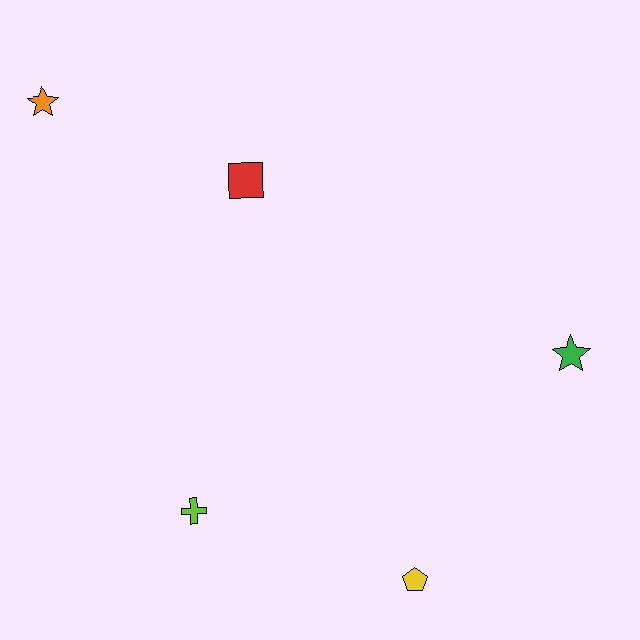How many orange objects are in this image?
There is 1 orange object.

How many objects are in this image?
There are 5 objects.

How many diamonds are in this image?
There are no diamonds.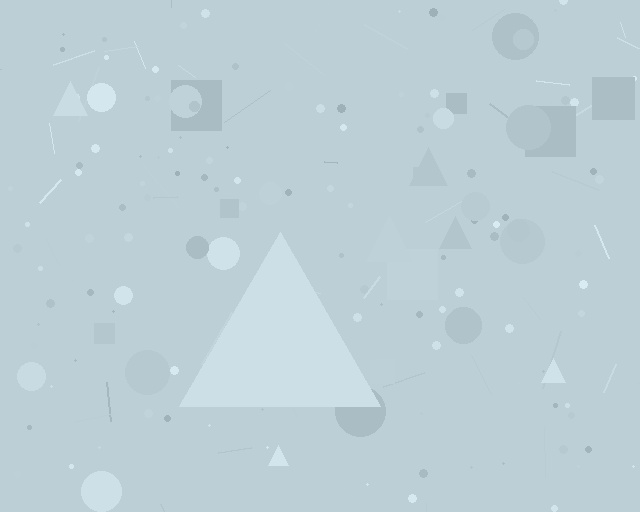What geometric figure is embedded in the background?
A triangle is embedded in the background.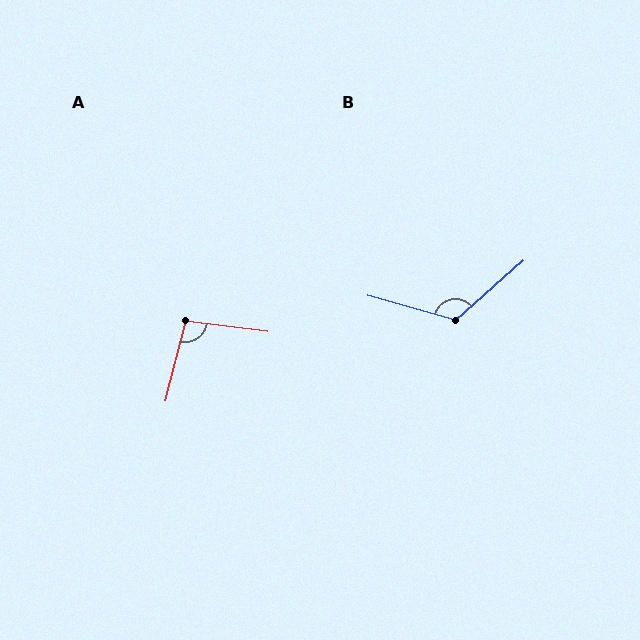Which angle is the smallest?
A, at approximately 97 degrees.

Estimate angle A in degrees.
Approximately 97 degrees.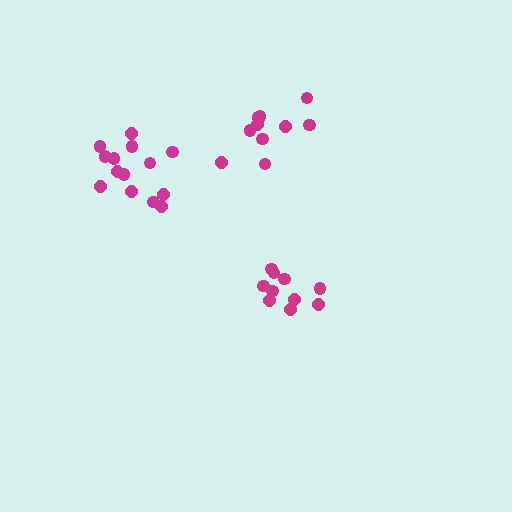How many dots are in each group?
Group 1: 10 dots, Group 2: 14 dots, Group 3: 10 dots (34 total).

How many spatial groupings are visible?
There are 3 spatial groupings.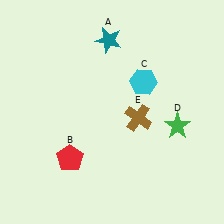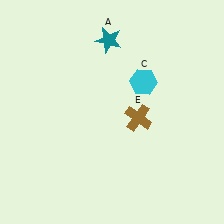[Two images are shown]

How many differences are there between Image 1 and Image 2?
There are 2 differences between the two images.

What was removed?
The red pentagon (B), the green star (D) were removed in Image 2.